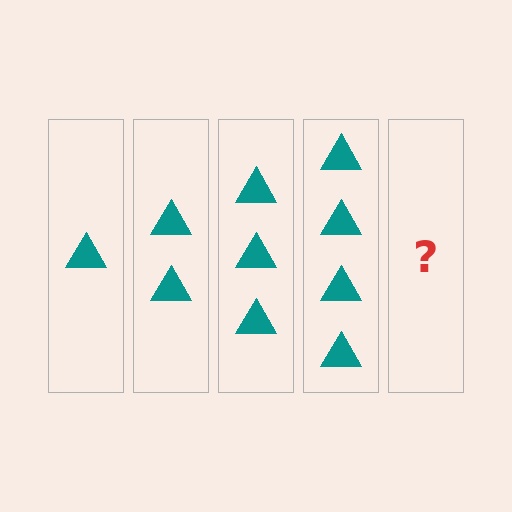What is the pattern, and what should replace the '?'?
The pattern is that each step adds one more triangle. The '?' should be 5 triangles.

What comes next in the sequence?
The next element should be 5 triangles.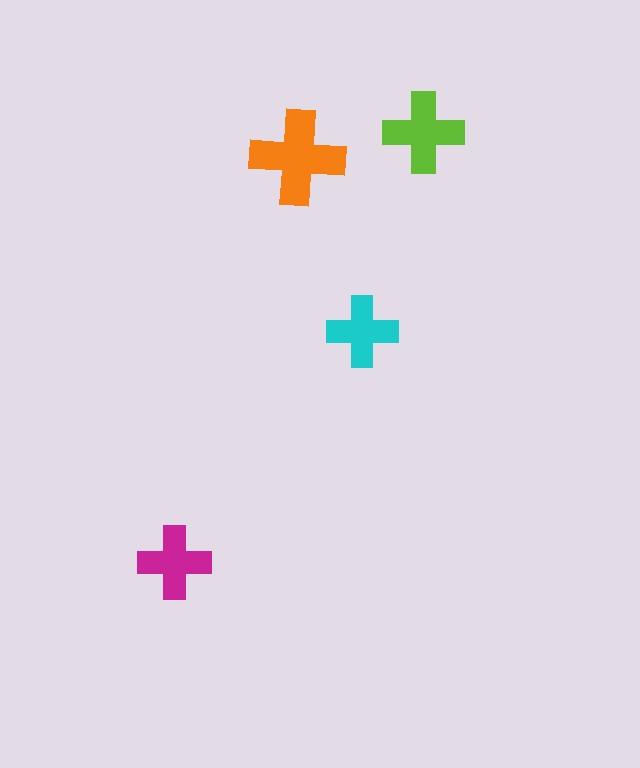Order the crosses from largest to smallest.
the orange one, the lime one, the magenta one, the cyan one.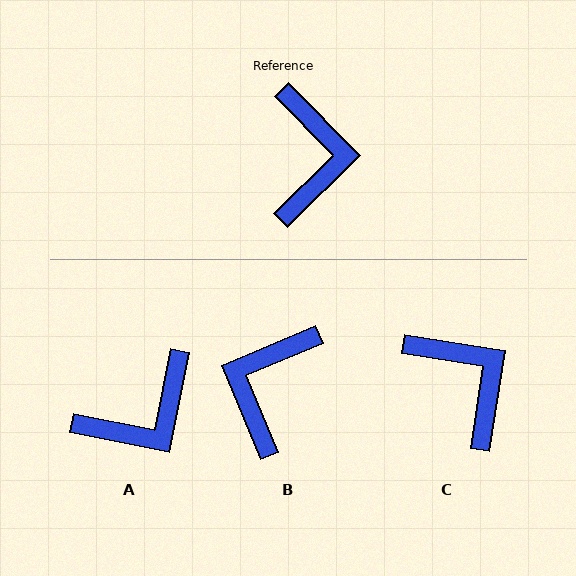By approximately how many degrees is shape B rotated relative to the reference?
Approximately 158 degrees counter-clockwise.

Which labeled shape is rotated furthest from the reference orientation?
B, about 158 degrees away.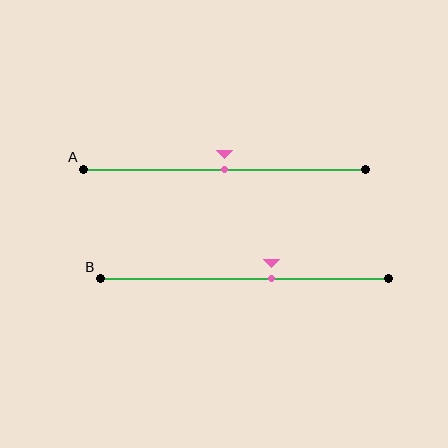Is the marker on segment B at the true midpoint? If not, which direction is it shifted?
No, the marker on segment B is shifted to the right by about 10% of the segment length.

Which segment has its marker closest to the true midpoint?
Segment A has its marker closest to the true midpoint.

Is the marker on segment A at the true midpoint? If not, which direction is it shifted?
Yes, the marker on segment A is at the true midpoint.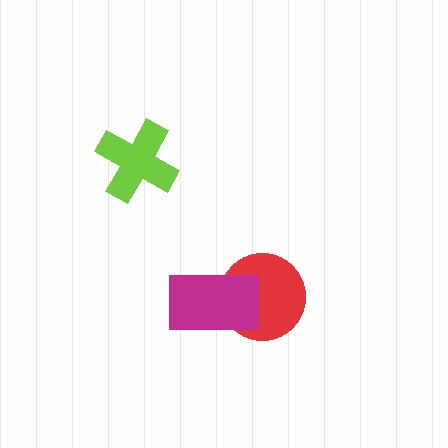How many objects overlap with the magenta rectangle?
1 object overlaps with the magenta rectangle.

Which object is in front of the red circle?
The magenta rectangle is in front of the red circle.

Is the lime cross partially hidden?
No, no other shape covers it.